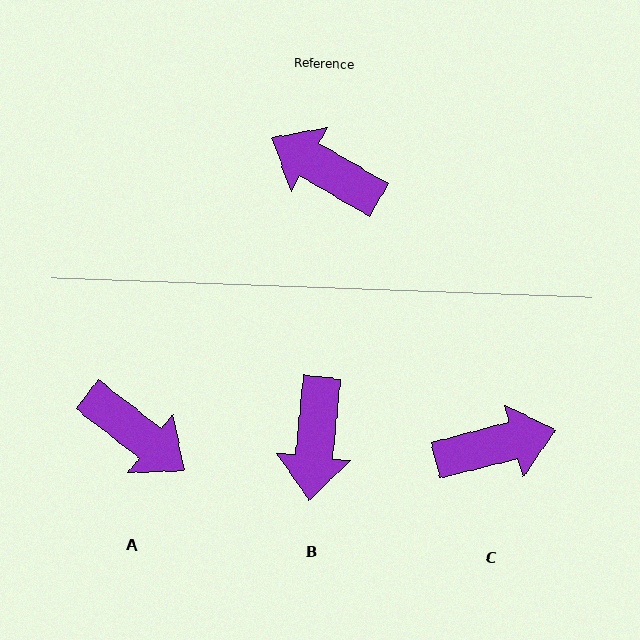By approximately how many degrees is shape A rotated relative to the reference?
Approximately 172 degrees counter-clockwise.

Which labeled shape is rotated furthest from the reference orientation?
A, about 172 degrees away.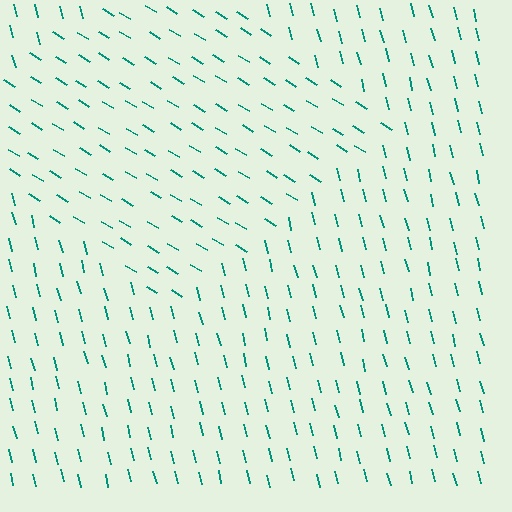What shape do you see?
I see a diamond.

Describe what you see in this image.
The image is filled with small teal line segments. A diamond region in the image has lines oriented differently from the surrounding lines, creating a visible texture boundary.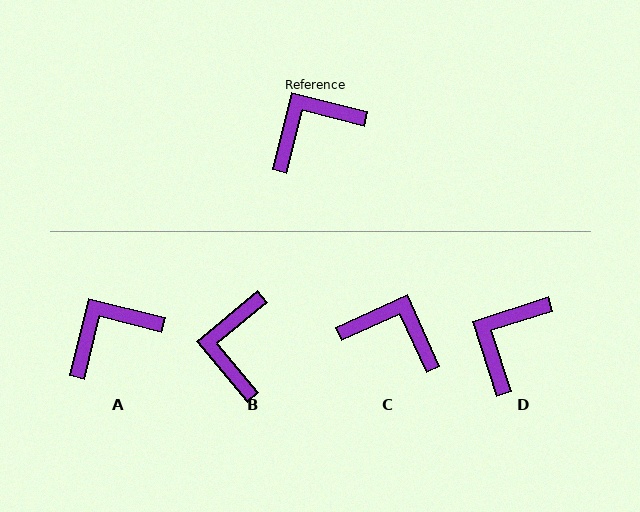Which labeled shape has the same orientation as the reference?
A.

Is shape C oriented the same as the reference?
No, it is off by about 52 degrees.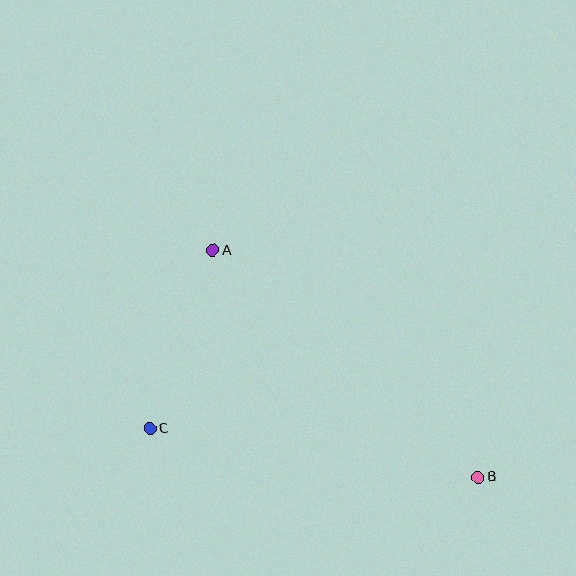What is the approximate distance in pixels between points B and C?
The distance between B and C is approximately 332 pixels.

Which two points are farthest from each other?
Points A and B are farthest from each other.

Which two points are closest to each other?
Points A and C are closest to each other.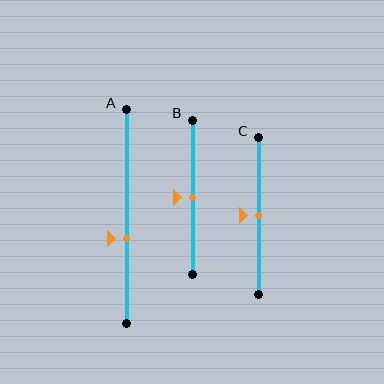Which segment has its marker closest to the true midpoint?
Segment B has its marker closest to the true midpoint.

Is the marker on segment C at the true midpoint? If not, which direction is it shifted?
Yes, the marker on segment C is at the true midpoint.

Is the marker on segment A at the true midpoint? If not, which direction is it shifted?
No, the marker on segment A is shifted downward by about 10% of the segment length.